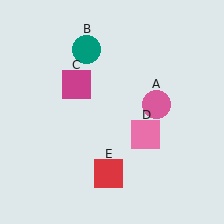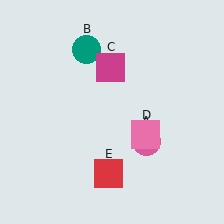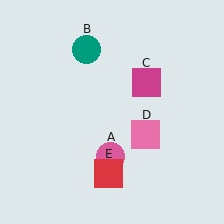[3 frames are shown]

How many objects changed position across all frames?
2 objects changed position: pink circle (object A), magenta square (object C).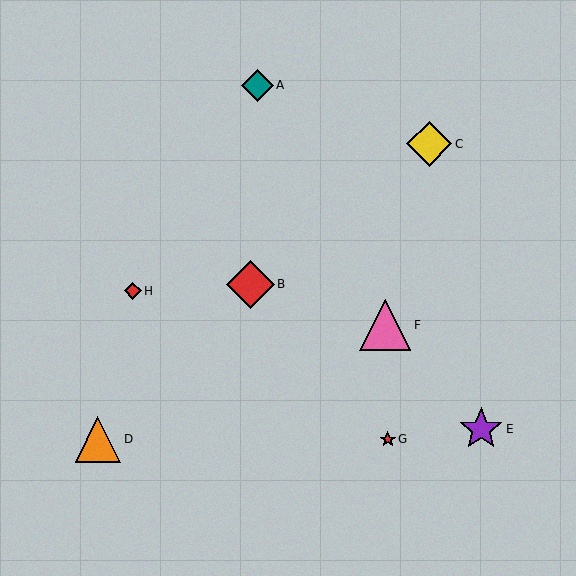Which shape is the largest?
The pink triangle (labeled F) is the largest.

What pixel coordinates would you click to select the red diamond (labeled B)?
Click at (250, 284) to select the red diamond B.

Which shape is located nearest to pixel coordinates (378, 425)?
The red star (labeled G) at (388, 439) is nearest to that location.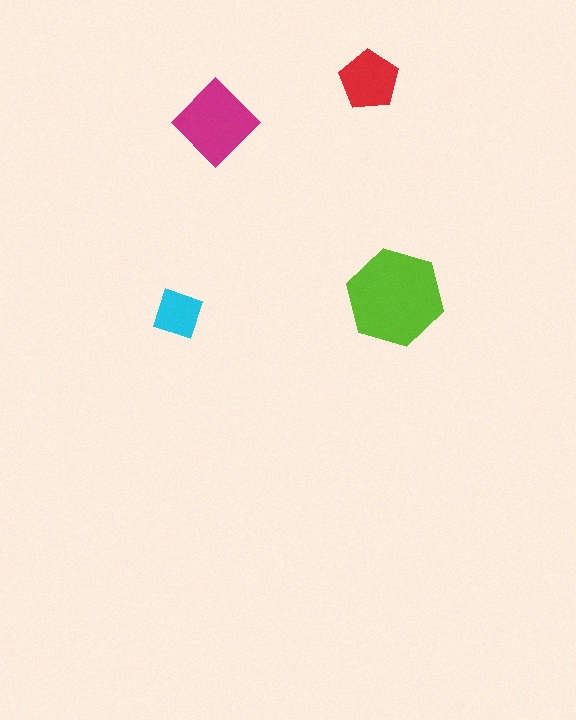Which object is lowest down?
The cyan square is bottommost.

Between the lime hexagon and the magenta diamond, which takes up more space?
The lime hexagon.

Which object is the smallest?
The cyan square.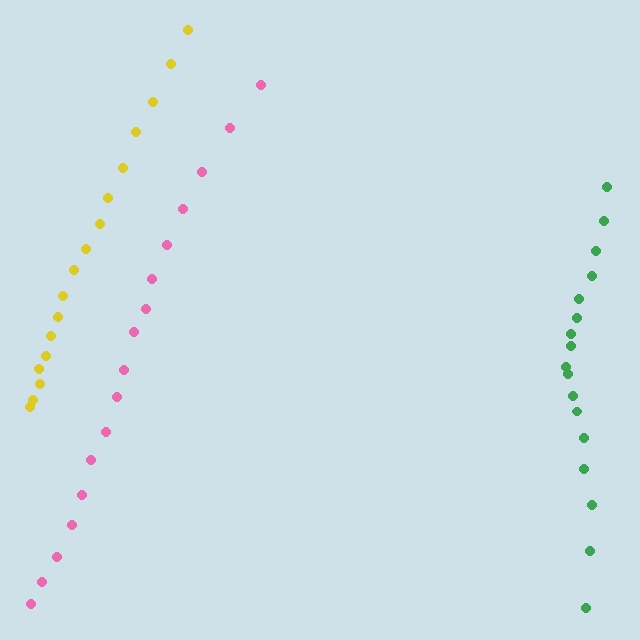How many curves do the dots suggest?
There are 3 distinct paths.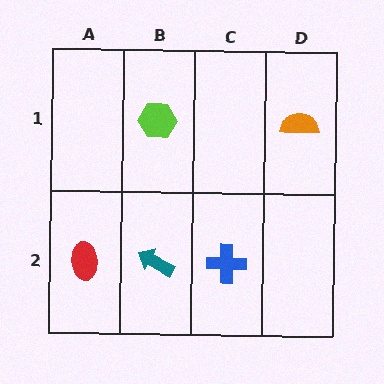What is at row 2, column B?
A teal arrow.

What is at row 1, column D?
An orange semicircle.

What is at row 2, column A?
A red ellipse.